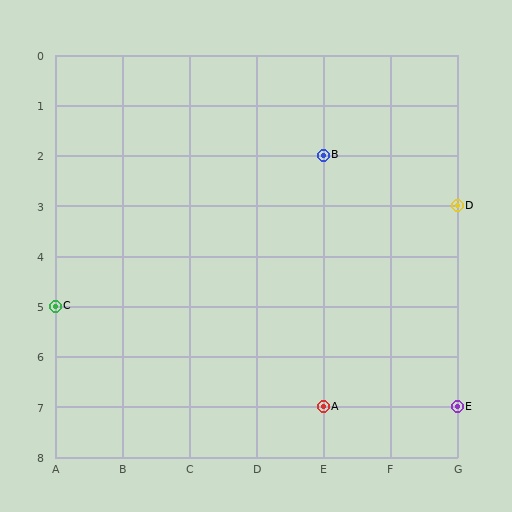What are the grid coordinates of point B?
Point B is at grid coordinates (E, 2).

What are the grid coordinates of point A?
Point A is at grid coordinates (E, 7).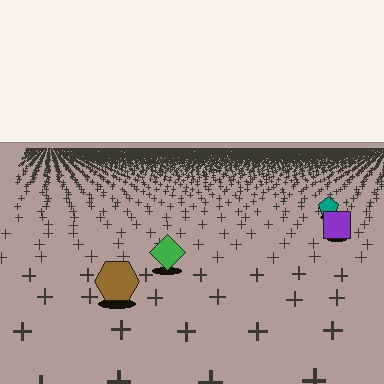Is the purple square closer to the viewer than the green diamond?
No. The green diamond is closer — you can tell from the texture gradient: the ground texture is coarser near it.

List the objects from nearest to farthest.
From nearest to farthest: the brown hexagon, the green diamond, the purple square, the teal pentagon.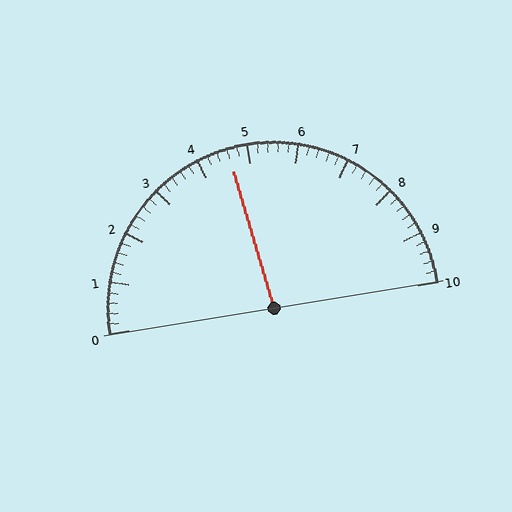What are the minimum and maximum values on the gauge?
The gauge ranges from 0 to 10.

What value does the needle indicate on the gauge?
The needle indicates approximately 4.6.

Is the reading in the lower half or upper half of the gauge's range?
The reading is in the lower half of the range (0 to 10).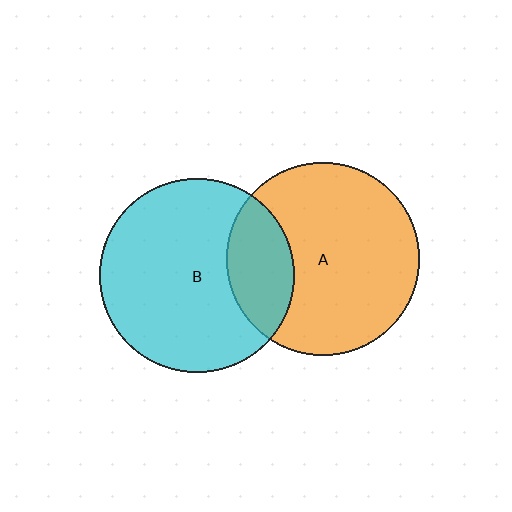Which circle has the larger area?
Circle B (cyan).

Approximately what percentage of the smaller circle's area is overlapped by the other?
Approximately 25%.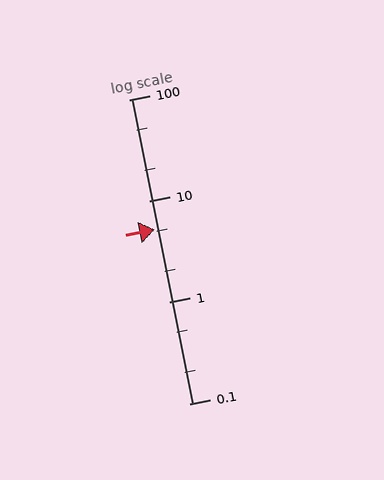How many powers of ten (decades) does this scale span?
The scale spans 3 decades, from 0.1 to 100.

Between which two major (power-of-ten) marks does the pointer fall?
The pointer is between 1 and 10.